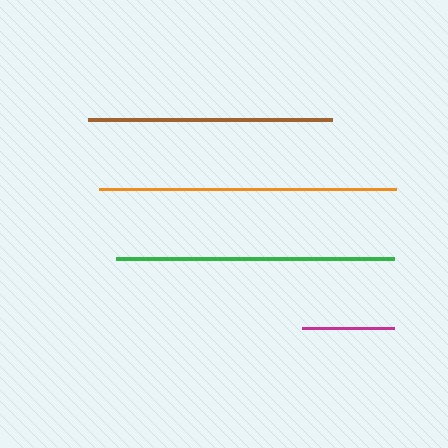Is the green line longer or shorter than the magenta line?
The green line is longer than the magenta line.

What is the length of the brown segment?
The brown segment is approximately 243 pixels long.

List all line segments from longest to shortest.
From longest to shortest: orange, green, brown, magenta.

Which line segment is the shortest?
The magenta line is the shortest at approximately 91 pixels.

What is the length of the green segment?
The green segment is approximately 278 pixels long.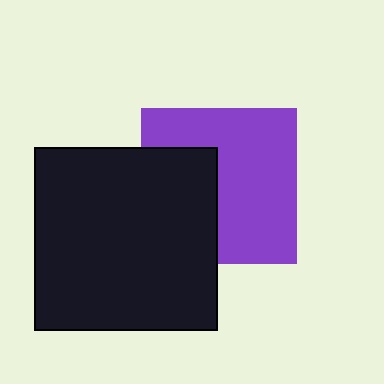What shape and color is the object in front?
The object in front is a black square.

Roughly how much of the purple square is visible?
About half of it is visible (roughly 64%).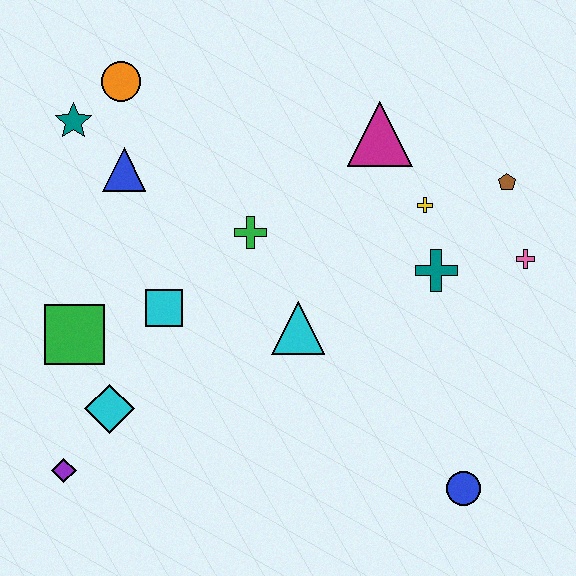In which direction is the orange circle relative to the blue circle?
The orange circle is above the blue circle.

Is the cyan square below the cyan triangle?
No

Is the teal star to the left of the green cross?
Yes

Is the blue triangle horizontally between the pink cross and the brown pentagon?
No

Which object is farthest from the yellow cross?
The purple diamond is farthest from the yellow cross.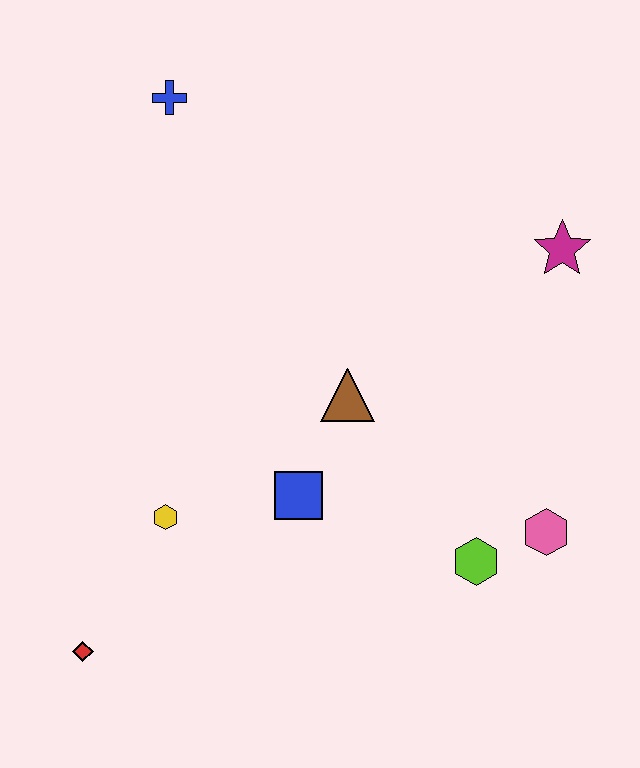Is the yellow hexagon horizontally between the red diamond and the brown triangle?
Yes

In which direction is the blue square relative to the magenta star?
The blue square is to the left of the magenta star.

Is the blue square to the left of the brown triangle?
Yes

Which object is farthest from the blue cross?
The pink hexagon is farthest from the blue cross.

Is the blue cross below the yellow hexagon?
No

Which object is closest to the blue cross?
The brown triangle is closest to the blue cross.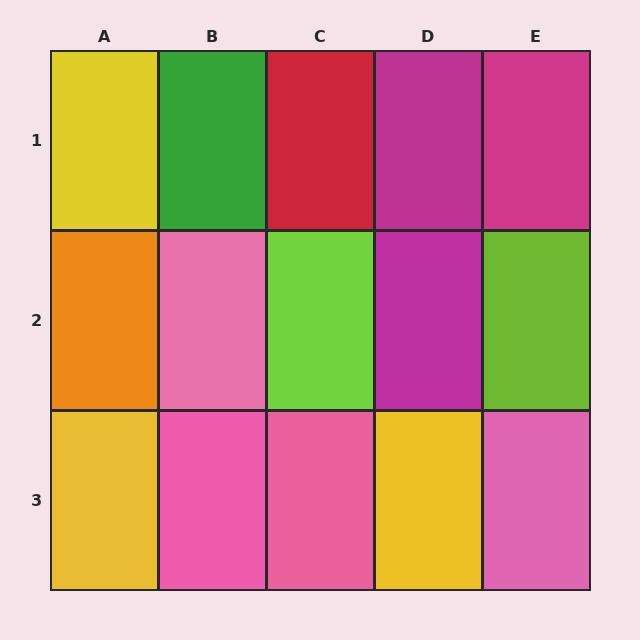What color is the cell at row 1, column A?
Yellow.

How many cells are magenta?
3 cells are magenta.